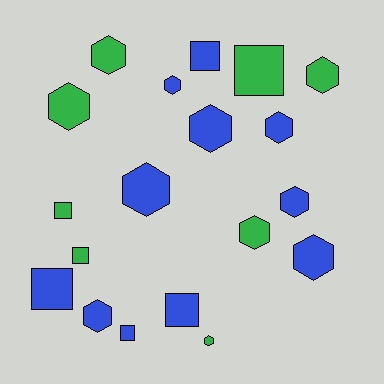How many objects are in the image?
There are 19 objects.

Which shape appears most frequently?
Hexagon, with 12 objects.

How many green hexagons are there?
There are 5 green hexagons.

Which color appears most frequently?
Blue, with 11 objects.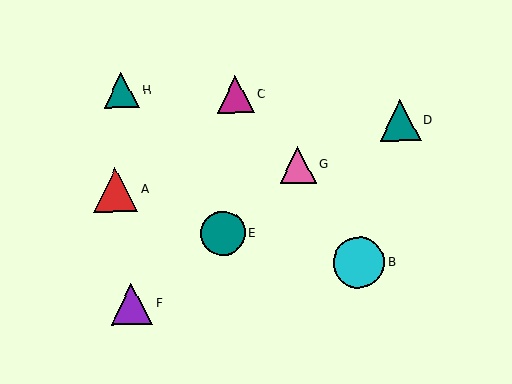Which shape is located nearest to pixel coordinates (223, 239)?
The teal circle (labeled E) at (223, 233) is nearest to that location.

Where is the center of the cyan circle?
The center of the cyan circle is at (359, 263).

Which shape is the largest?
The cyan circle (labeled B) is the largest.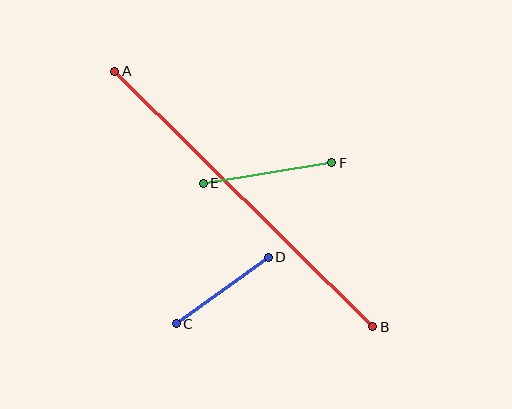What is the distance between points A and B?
The distance is approximately 363 pixels.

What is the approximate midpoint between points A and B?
The midpoint is at approximately (244, 199) pixels.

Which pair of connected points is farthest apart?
Points A and B are farthest apart.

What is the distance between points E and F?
The distance is approximately 130 pixels.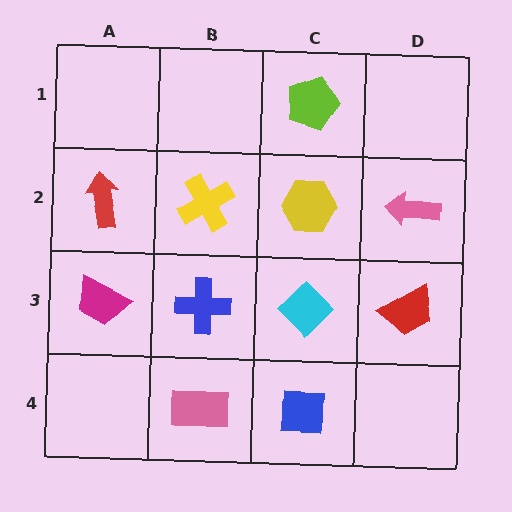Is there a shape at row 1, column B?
No, that cell is empty.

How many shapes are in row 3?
4 shapes.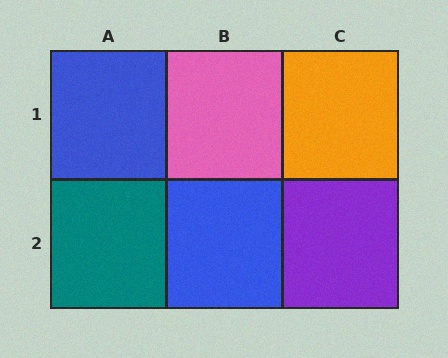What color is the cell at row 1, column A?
Blue.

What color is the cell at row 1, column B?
Pink.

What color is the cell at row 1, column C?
Orange.